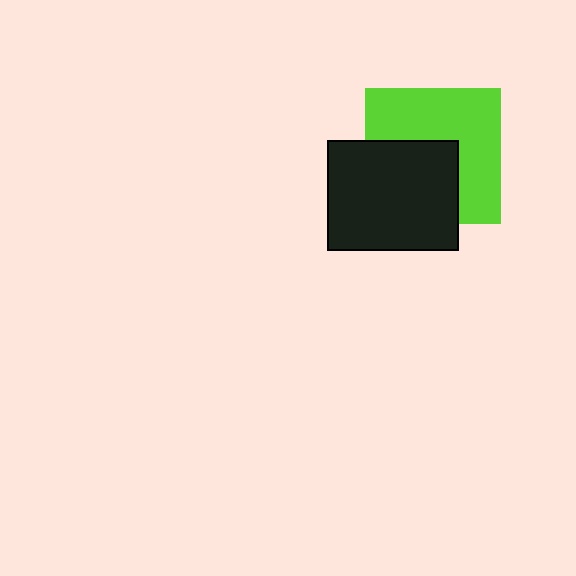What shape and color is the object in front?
The object in front is a black rectangle.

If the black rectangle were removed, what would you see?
You would see the complete lime square.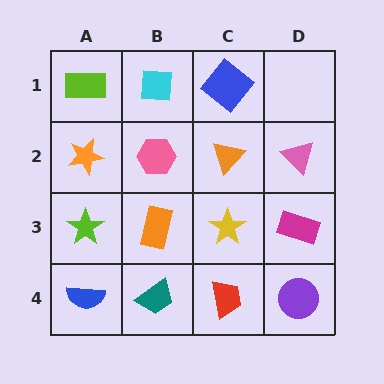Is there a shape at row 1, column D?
No, that cell is empty.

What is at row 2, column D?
A pink triangle.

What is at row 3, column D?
A magenta rectangle.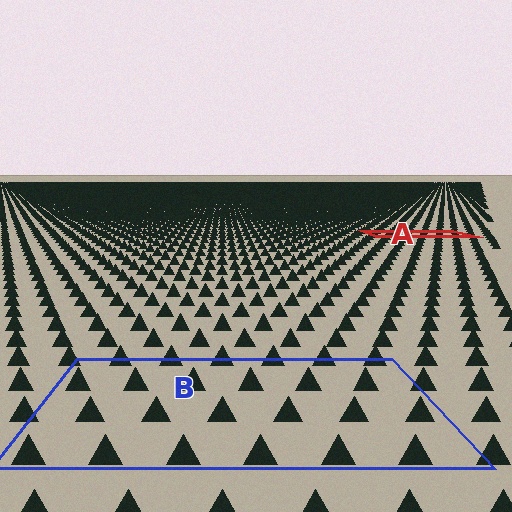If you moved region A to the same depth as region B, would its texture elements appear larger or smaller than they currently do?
They would appear larger. At a closer depth, the same texture elements are projected at a bigger on-screen size.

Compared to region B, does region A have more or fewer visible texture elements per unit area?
Region A has more texture elements per unit area — they are packed more densely because it is farther away.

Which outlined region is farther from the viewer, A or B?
Region A is farther from the viewer — the texture elements inside it appear smaller and more densely packed.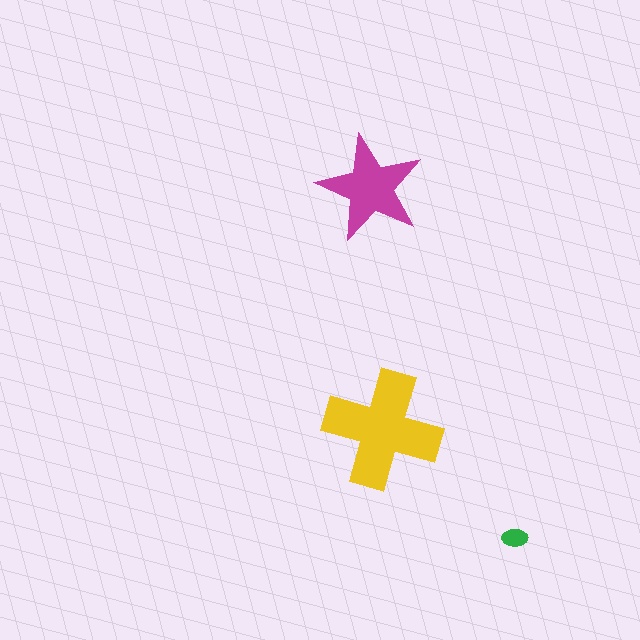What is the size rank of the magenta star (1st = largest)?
2nd.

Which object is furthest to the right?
The green ellipse is rightmost.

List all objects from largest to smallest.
The yellow cross, the magenta star, the green ellipse.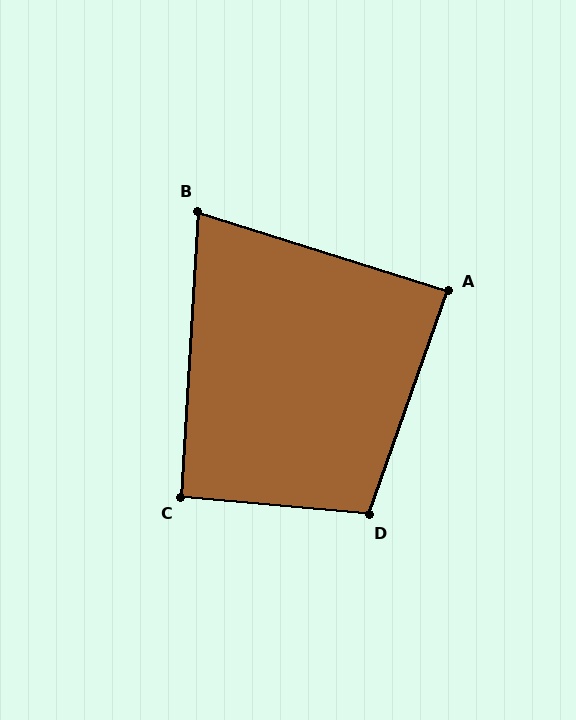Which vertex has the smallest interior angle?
B, at approximately 76 degrees.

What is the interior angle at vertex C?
Approximately 92 degrees (approximately right).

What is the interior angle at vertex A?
Approximately 88 degrees (approximately right).